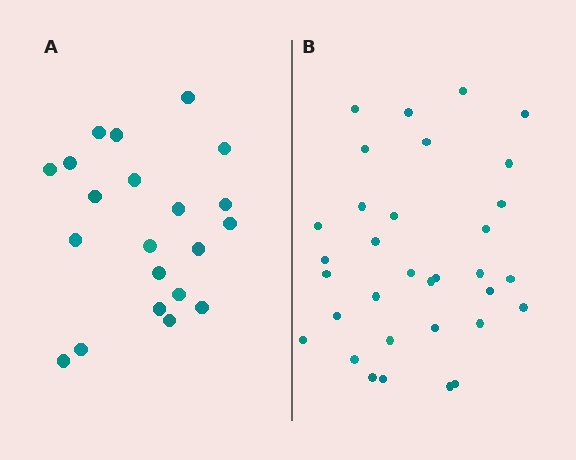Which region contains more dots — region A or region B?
Region B (the right region) has more dots.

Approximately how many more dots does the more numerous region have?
Region B has roughly 12 or so more dots than region A.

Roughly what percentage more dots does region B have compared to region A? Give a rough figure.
About 55% more.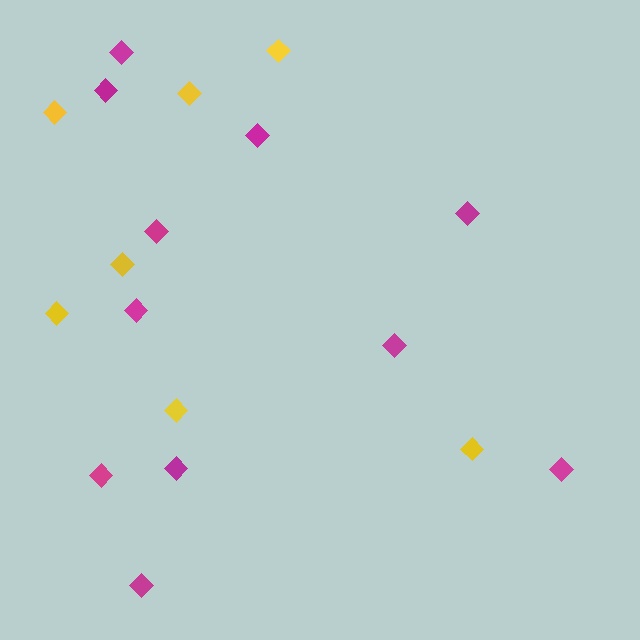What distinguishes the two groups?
There are 2 groups: one group of yellow diamonds (7) and one group of magenta diamonds (11).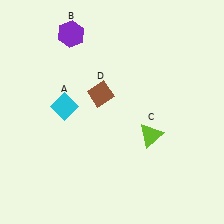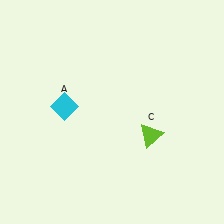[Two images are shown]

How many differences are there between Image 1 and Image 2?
There are 2 differences between the two images.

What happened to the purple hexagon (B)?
The purple hexagon (B) was removed in Image 2. It was in the top-left area of Image 1.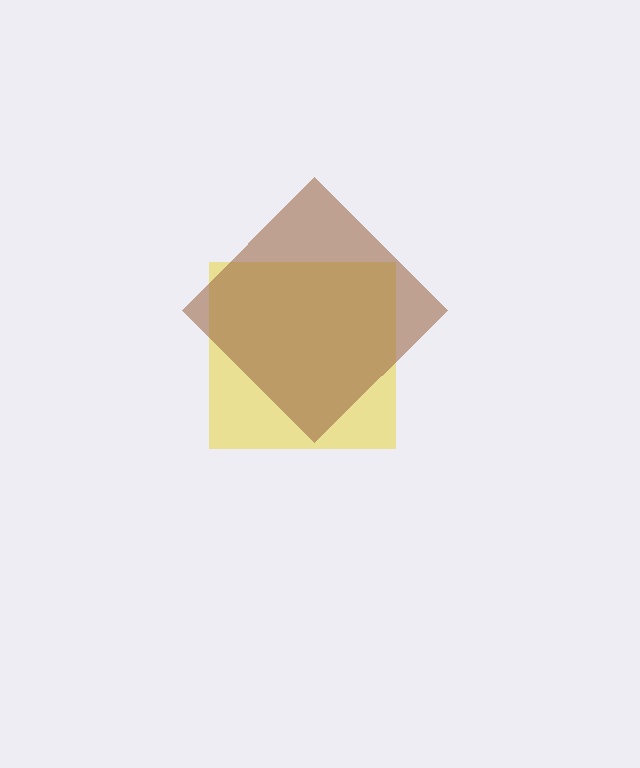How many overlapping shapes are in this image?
There are 2 overlapping shapes in the image.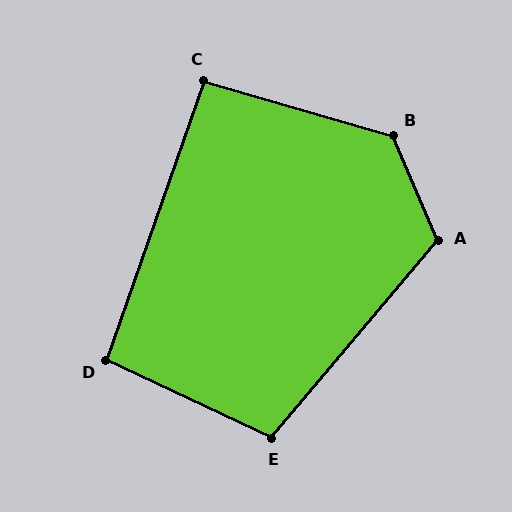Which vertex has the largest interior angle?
B, at approximately 129 degrees.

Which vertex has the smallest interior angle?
C, at approximately 93 degrees.